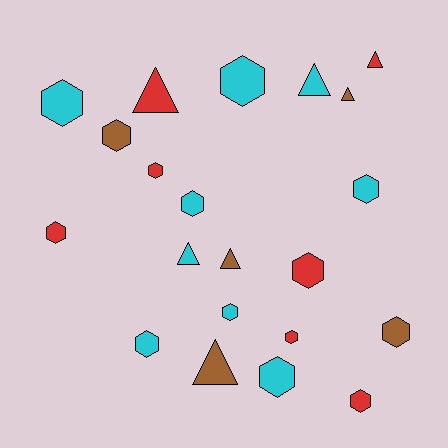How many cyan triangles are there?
There are 2 cyan triangles.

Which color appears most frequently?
Cyan, with 9 objects.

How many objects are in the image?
There are 21 objects.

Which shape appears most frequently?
Hexagon, with 14 objects.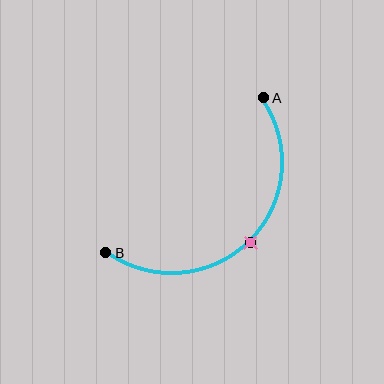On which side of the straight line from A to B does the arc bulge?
The arc bulges below and to the right of the straight line connecting A and B.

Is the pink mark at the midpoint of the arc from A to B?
Yes. The pink mark lies on the arc at equal arc-length from both A and B — it is the arc midpoint.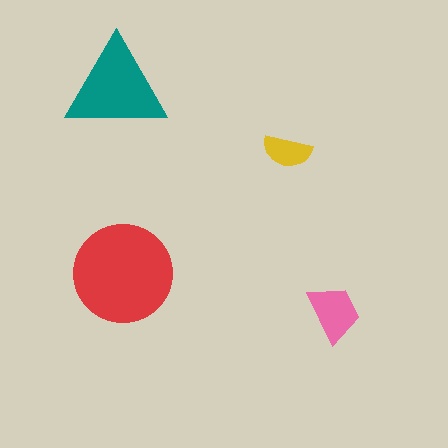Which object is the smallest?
The yellow semicircle.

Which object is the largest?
The red circle.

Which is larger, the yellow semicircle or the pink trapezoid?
The pink trapezoid.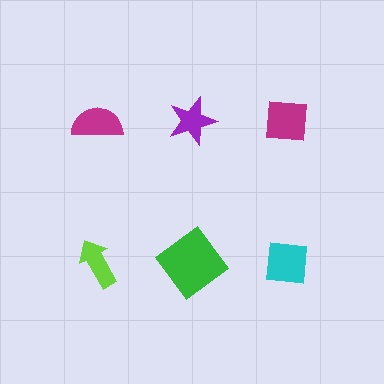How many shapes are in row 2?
3 shapes.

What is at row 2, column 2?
A green diamond.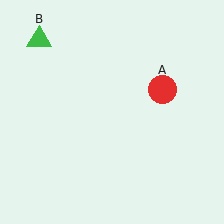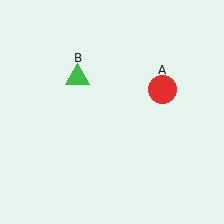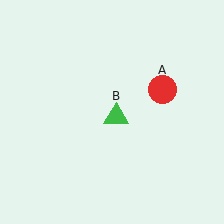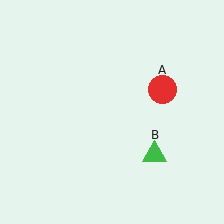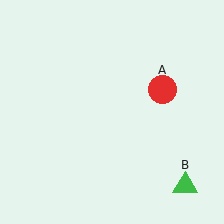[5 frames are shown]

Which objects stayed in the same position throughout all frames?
Red circle (object A) remained stationary.